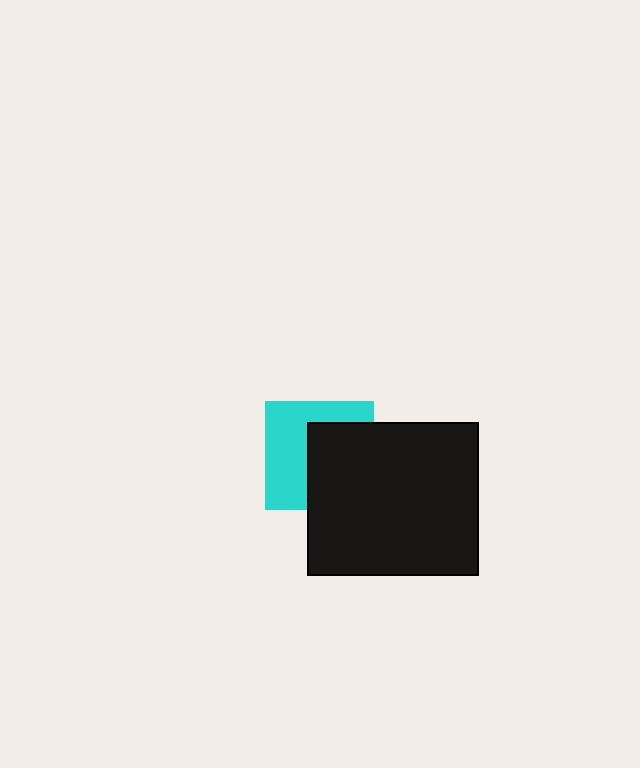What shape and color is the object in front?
The object in front is a black rectangle.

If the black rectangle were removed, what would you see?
You would see the complete cyan square.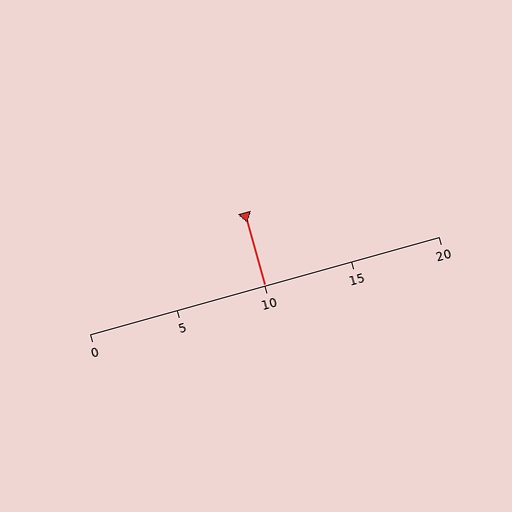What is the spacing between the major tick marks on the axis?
The major ticks are spaced 5 apart.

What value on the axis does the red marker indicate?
The marker indicates approximately 10.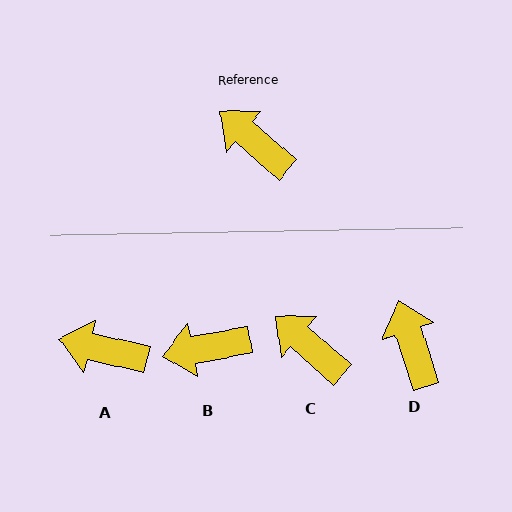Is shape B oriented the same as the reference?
No, it is off by about 51 degrees.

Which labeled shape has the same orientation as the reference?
C.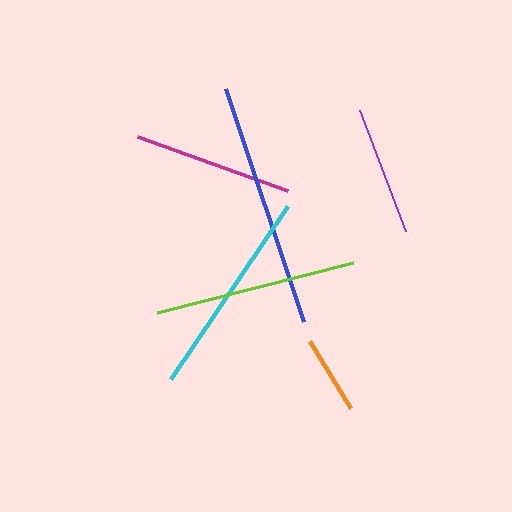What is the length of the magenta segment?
The magenta segment is approximately 159 pixels long.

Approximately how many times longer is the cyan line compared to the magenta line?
The cyan line is approximately 1.3 times the length of the magenta line.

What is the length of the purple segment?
The purple segment is approximately 129 pixels long.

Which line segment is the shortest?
The orange line is the shortest at approximately 78 pixels.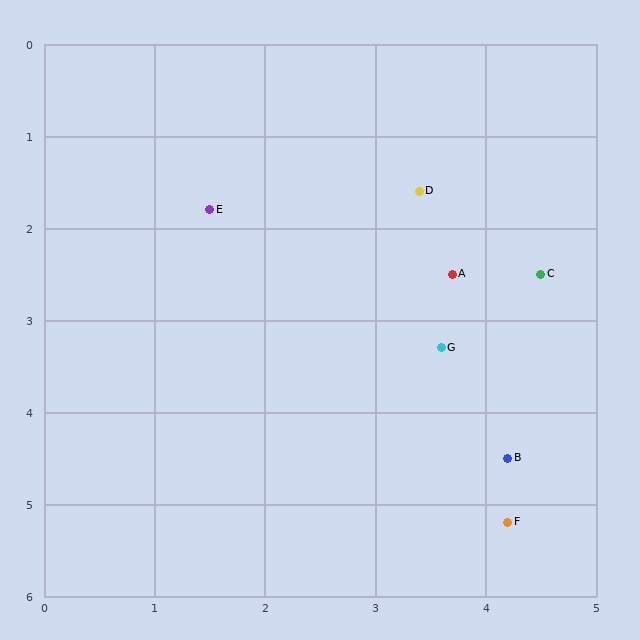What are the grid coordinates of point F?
Point F is at approximately (4.2, 5.2).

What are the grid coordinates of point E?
Point E is at approximately (1.5, 1.8).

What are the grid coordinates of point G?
Point G is at approximately (3.6, 3.3).